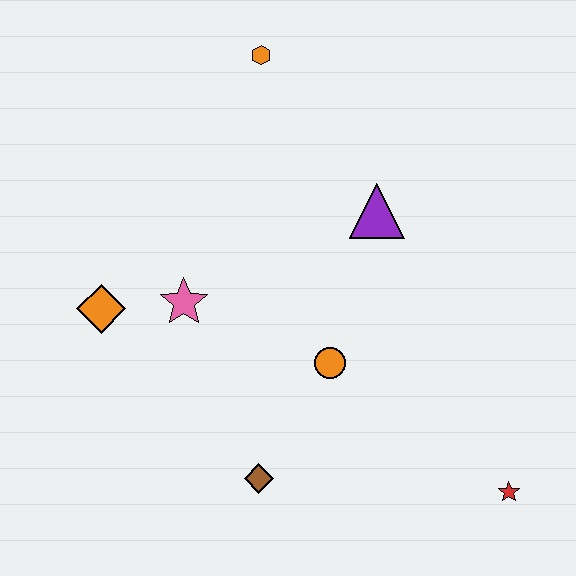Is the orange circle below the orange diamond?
Yes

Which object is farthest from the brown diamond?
The orange hexagon is farthest from the brown diamond.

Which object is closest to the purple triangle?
The orange circle is closest to the purple triangle.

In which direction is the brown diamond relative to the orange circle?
The brown diamond is below the orange circle.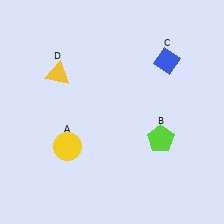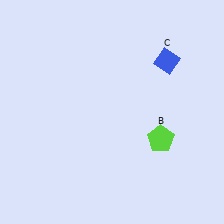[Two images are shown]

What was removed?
The yellow triangle (D), the yellow circle (A) were removed in Image 2.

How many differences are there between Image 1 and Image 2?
There are 2 differences between the two images.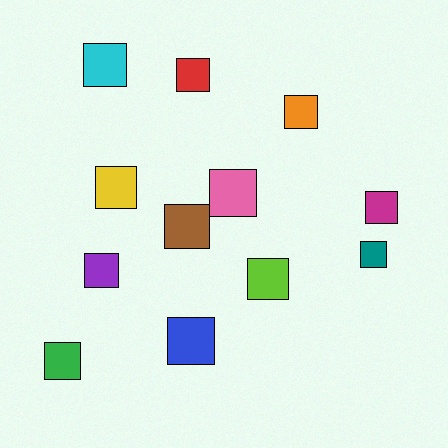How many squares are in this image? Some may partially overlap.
There are 12 squares.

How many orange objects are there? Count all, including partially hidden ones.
There is 1 orange object.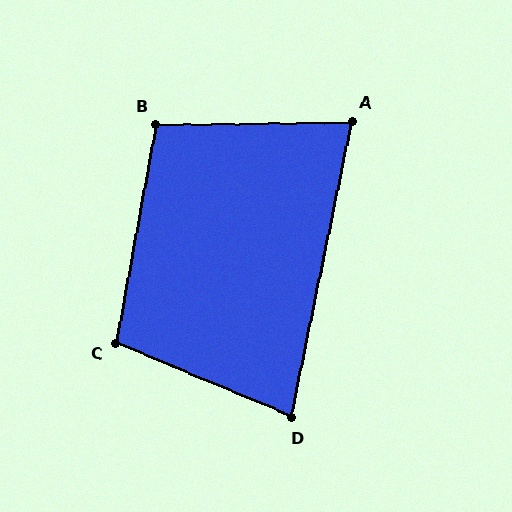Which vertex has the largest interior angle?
C, at approximately 102 degrees.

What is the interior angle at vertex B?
Approximately 101 degrees (obtuse).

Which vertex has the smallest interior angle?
A, at approximately 78 degrees.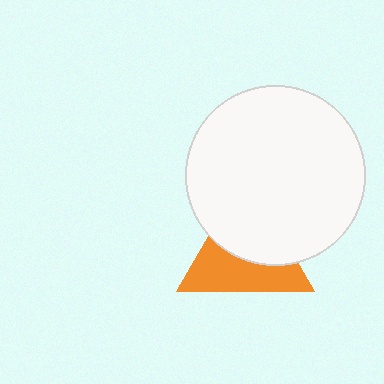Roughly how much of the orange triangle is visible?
About half of it is visible (roughly 49%).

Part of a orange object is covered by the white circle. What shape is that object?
It is a triangle.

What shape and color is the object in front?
The object in front is a white circle.